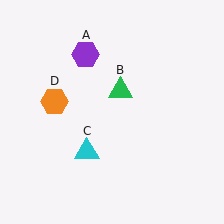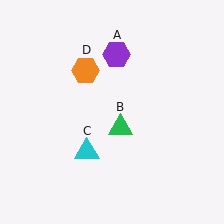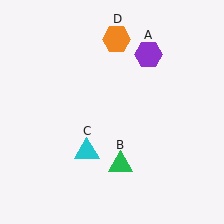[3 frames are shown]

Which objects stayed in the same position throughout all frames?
Cyan triangle (object C) remained stationary.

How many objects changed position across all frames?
3 objects changed position: purple hexagon (object A), green triangle (object B), orange hexagon (object D).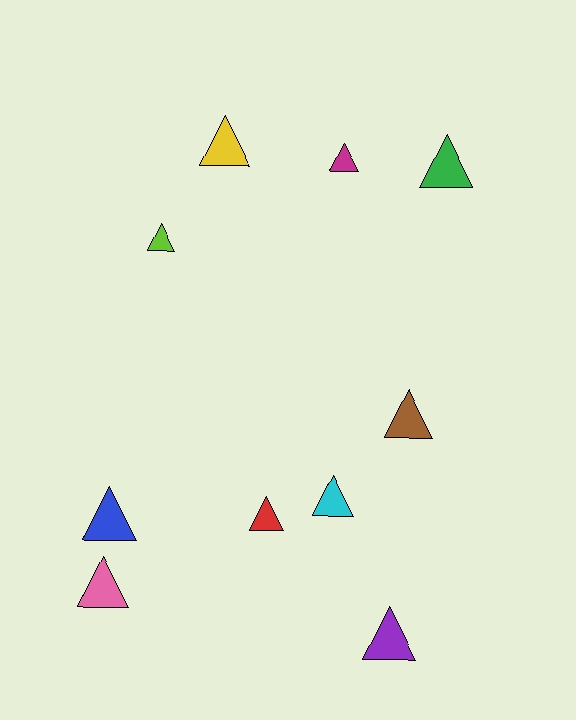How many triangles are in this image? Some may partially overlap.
There are 10 triangles.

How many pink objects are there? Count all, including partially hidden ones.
There is 1 pink object.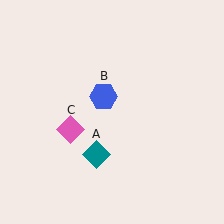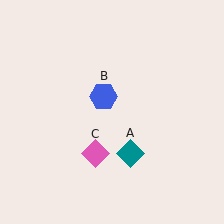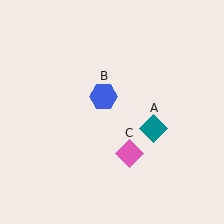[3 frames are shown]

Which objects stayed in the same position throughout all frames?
Blue hexagon (object B) remained stationary.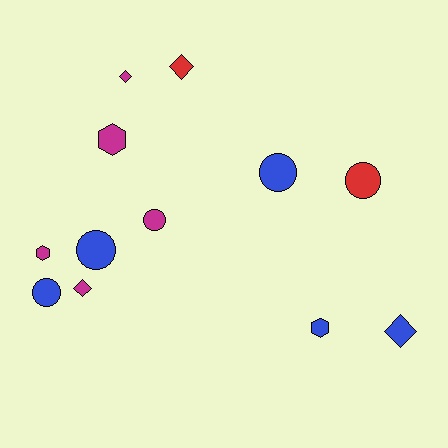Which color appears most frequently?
Magenta, with 5 objects.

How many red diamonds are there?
There is 1 red diamond.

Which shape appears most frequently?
Circle, with 5 objects.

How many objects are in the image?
There are 12 objects.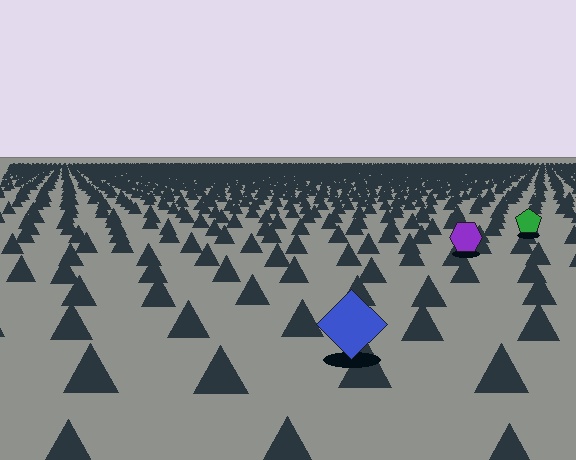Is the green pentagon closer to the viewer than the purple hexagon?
No. The purple hexagon is closer — you can tell from the texture gradient: the ground texture is coarser near it.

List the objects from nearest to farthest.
From nearest to farthest: the blue diamond, the purple hexagon, the green pentagon.